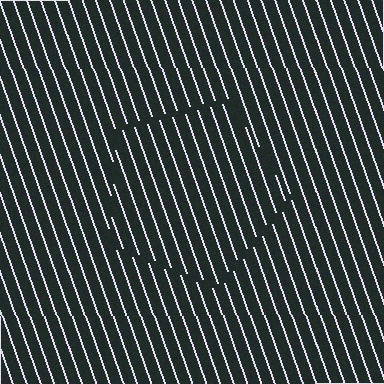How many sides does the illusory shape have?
5 sides — the line-ends trace a pentagon.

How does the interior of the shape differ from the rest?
The interior of the shape contains the same grating, shifted by half a period — the contour is defined by the phase discontinuity where line-ends from the inner and outer gratings abut.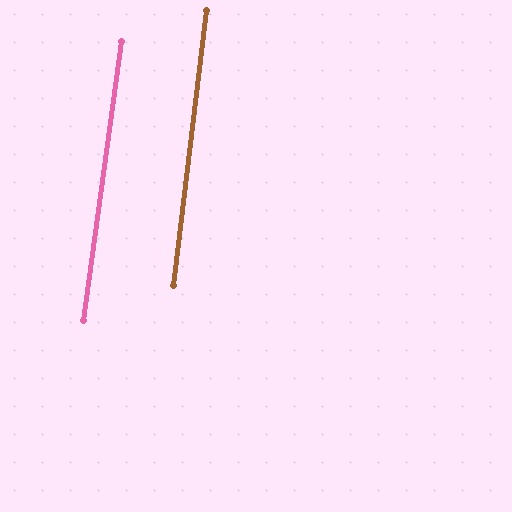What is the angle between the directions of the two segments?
Approximately 1 degree.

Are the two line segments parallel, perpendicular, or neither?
Parallel — their directions differ by only 1.0°.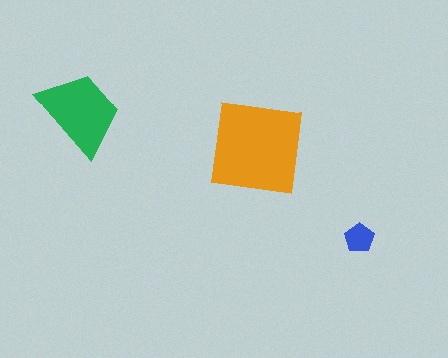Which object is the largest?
The orange square.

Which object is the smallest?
The blue pentagon.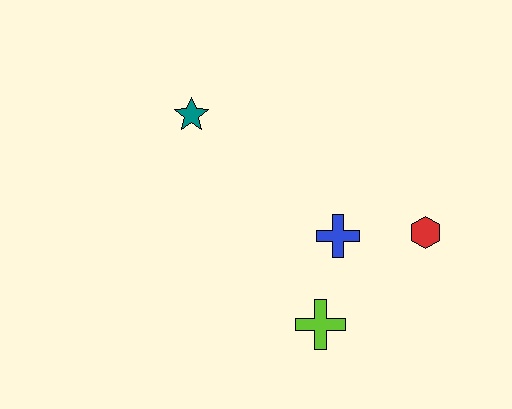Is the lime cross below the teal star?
Yes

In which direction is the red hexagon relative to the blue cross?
The red hexagon is to the right of the blue cross.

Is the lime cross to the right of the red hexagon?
No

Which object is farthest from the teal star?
The red hexagon is farthest from the teal star.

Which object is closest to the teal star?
The blue cross is closest to the teal star.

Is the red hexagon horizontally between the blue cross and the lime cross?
No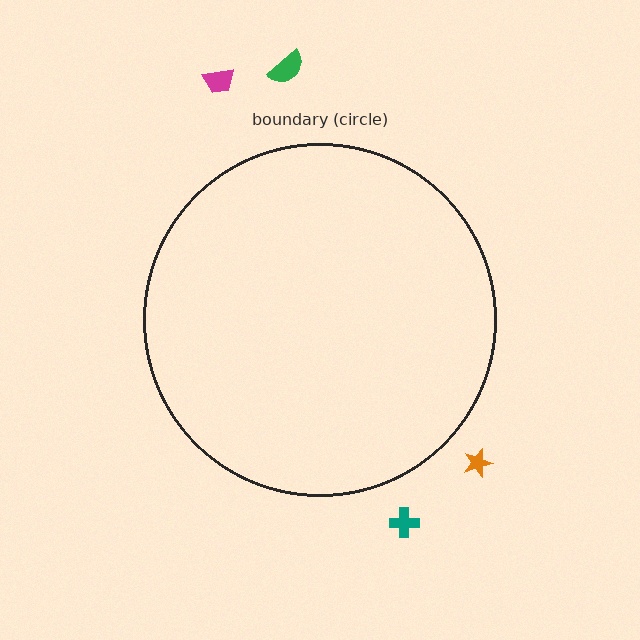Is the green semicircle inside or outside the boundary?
Outside.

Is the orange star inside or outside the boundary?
Outside.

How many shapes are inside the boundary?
0 inside, 4 outside.